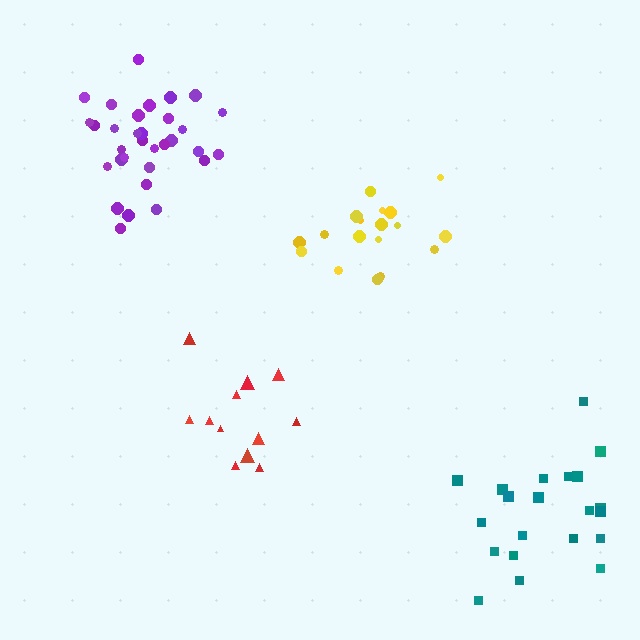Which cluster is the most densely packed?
Purple.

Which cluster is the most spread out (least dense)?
Teal.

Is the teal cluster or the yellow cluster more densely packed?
Yellow.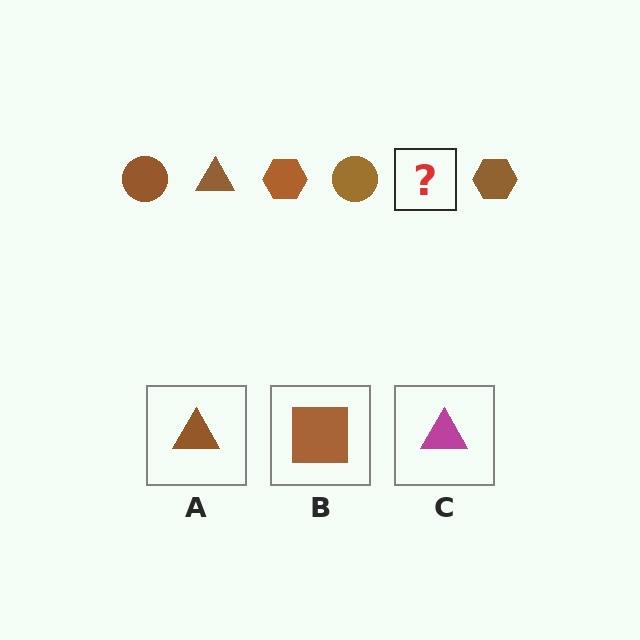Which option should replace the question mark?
Option A.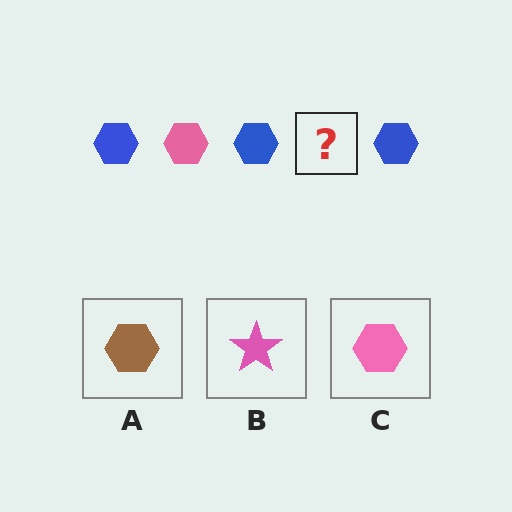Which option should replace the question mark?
Option C.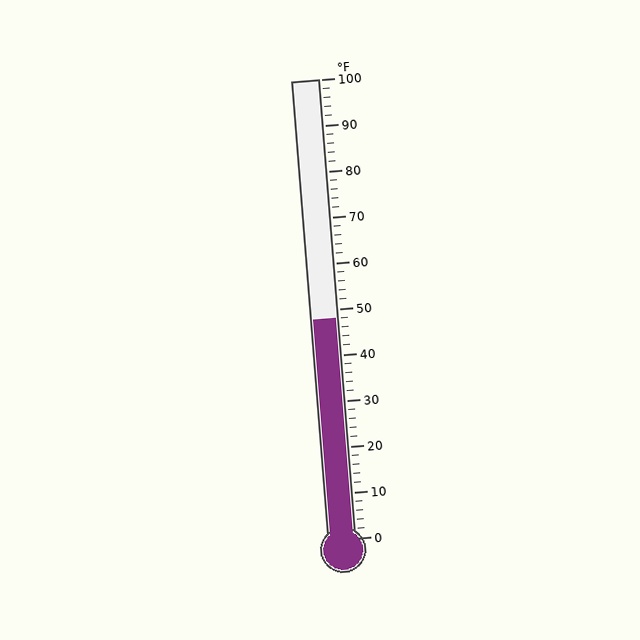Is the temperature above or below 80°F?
The temperature is below 80°F.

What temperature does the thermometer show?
The thermometer shows approximately 48°F.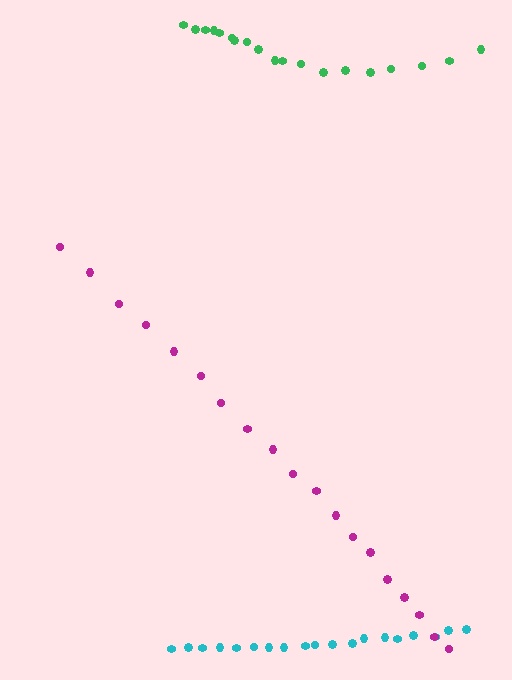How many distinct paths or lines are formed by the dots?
There are 3 distinct paths.